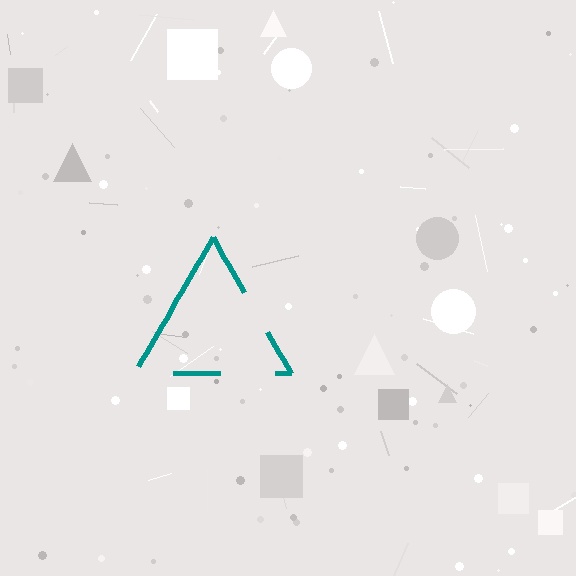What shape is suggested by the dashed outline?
The dashed outline suggests a triangle.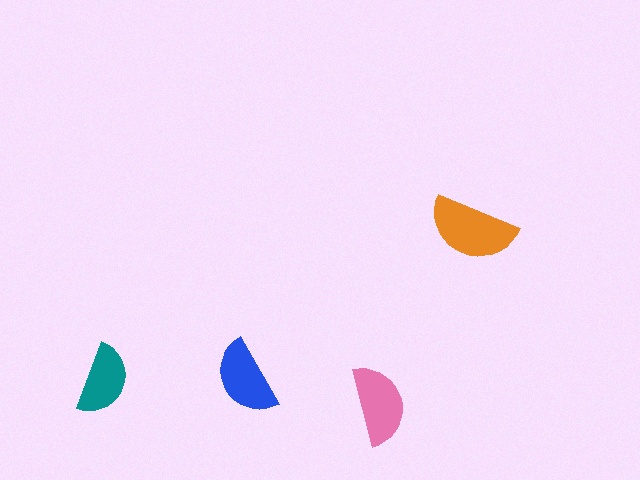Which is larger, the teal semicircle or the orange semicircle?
The orange one.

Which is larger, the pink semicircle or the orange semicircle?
The orange one.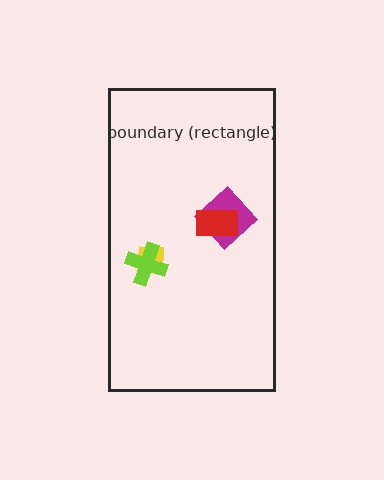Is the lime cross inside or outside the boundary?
Inside.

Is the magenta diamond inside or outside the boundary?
Inside.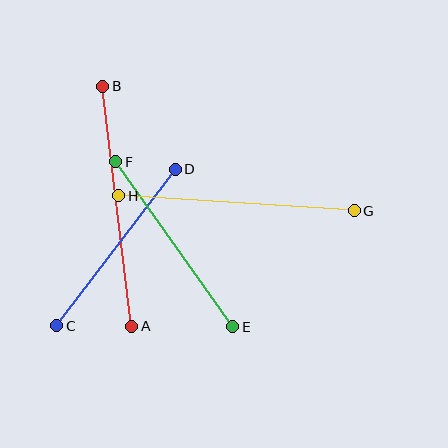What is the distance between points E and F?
The distance is approximately 202 pixels.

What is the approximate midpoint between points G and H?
The midpoint is at approximately (236, 203) pixels.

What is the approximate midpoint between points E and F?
The midpoint is at approximately (174, 244) pixels.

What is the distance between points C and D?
The distance is approximately 196 pixels.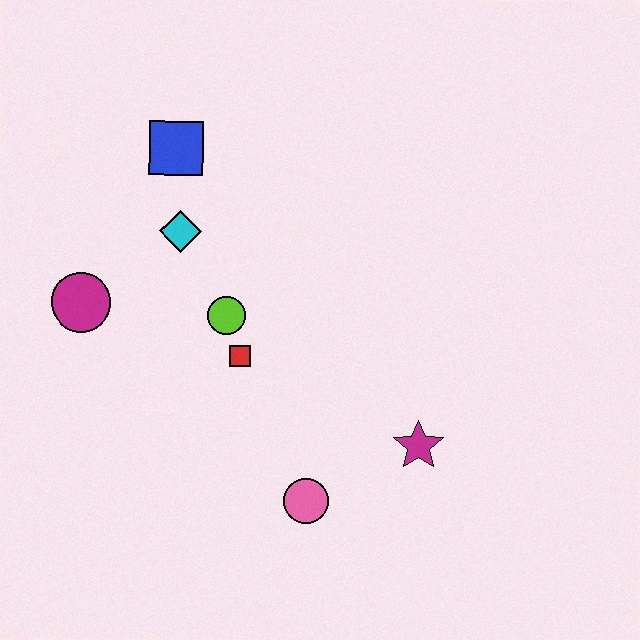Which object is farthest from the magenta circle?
The magenta star is farthest from the magenta circle.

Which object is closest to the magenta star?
The pink circle is closest to the magenta star.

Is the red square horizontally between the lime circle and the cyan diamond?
No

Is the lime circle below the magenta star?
No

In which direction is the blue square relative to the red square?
The blue square is above the red square.